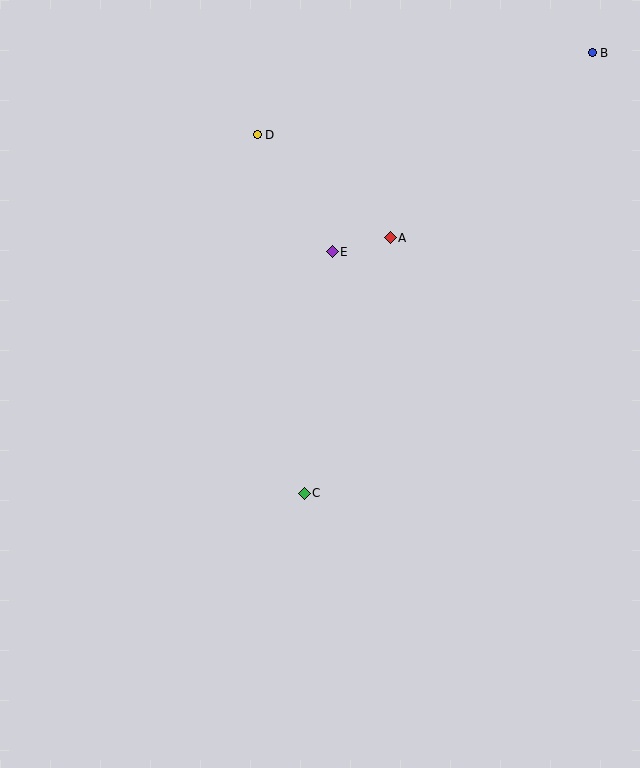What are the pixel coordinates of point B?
Point B is at (592, 53).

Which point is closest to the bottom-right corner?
Point C is closest to the bottom-right corner.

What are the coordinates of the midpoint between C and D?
The midpoint between C and D is at (281, 314).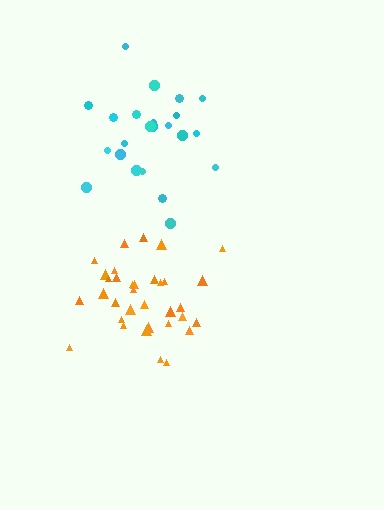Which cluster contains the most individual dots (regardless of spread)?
Orange (34).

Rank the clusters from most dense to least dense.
orange, cyan.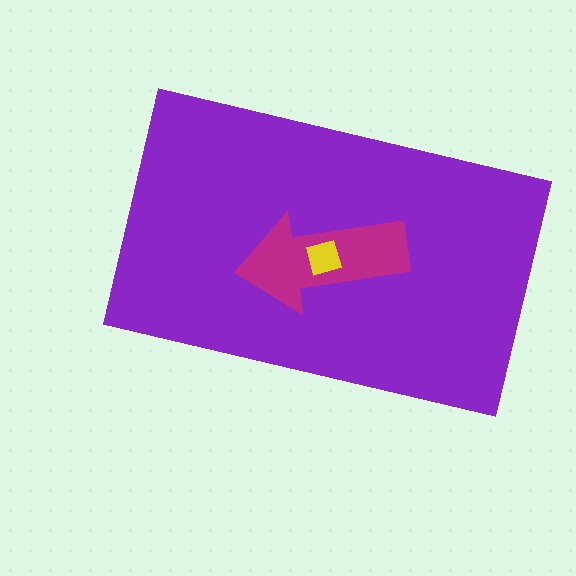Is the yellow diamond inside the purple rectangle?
Yes.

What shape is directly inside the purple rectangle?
The magenta arrow.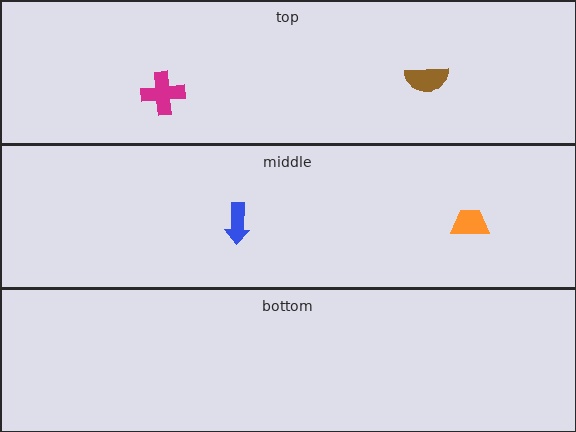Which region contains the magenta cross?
The top region.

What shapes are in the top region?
The brown semicircle, the magenta cross.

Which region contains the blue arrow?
The middle region.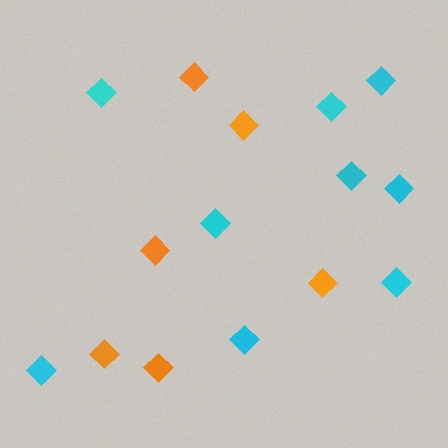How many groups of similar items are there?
There are 2 groups: one group of cyan diamonds (9) and one group of orange diamonds (6).